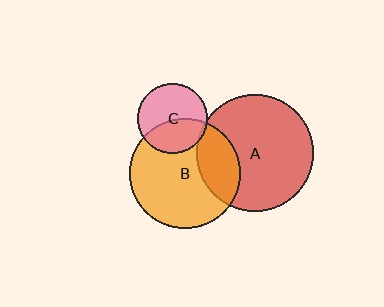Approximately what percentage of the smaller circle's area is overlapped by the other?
Approximately 40%.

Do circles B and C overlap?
Yes.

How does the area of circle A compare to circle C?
Approximately 2.8 times.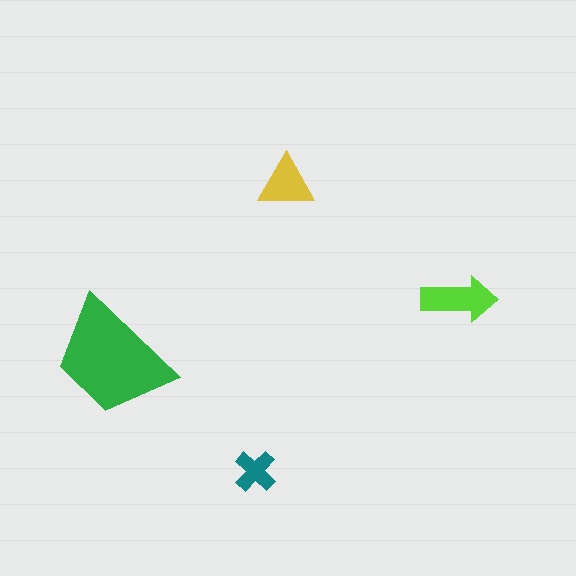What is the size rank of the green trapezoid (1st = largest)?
1st.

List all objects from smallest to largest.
The teal cross, the yellow triangle, the lime arrow, the green trapezoid.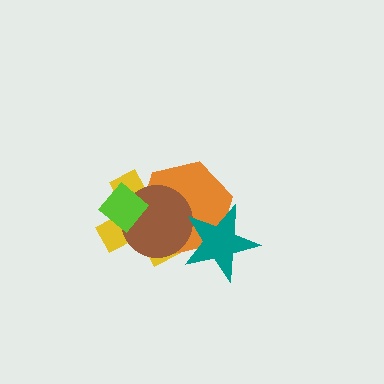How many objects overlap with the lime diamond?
3 objects overlap with the lime diamond.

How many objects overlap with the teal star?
3 objects overlap with the teal star.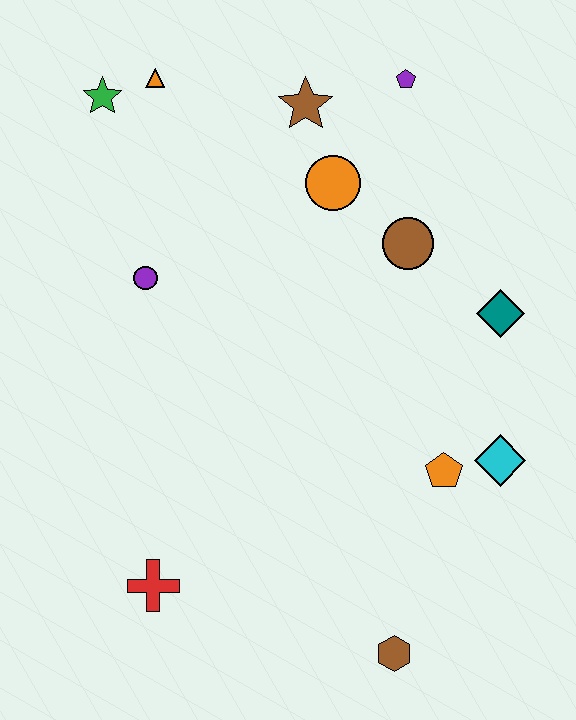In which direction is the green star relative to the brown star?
The green star is to the left of the brown star.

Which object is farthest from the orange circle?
The brown hexagon is farthest from the orange circle.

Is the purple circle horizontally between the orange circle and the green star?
Yes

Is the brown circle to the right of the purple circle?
Yes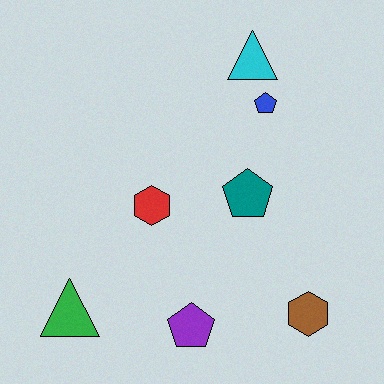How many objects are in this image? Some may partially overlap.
There are 7 objects.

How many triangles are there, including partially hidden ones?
There are 2 triangles.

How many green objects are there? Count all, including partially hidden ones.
There is 1 green object.